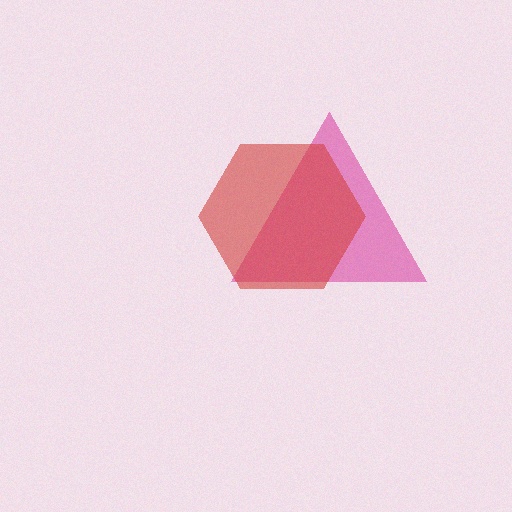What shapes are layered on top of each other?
The layered shapes are: a magenta triangle, a red hexagon.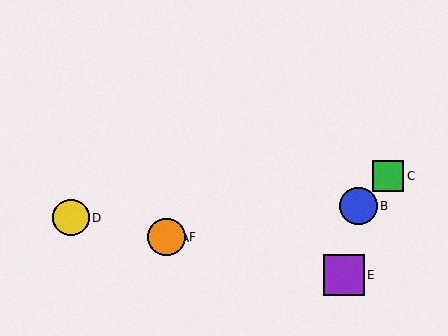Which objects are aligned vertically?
Objects A, F are aligned vertically.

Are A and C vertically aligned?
No, A is at x≈167 and C is at x≈388.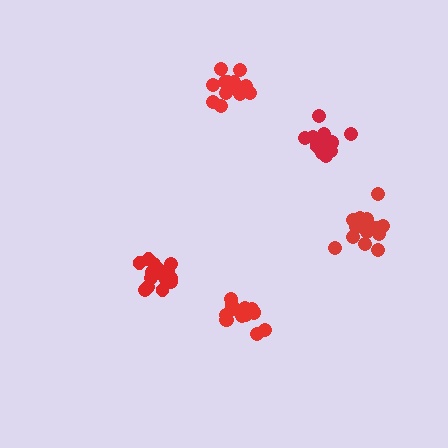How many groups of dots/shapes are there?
There are 5 groups.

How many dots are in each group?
Group 1: 14 dots, Group 2: 16 dots, Group 3: 15 dots, Group 4: 15 dots, Group 5: 14 dots (74 total).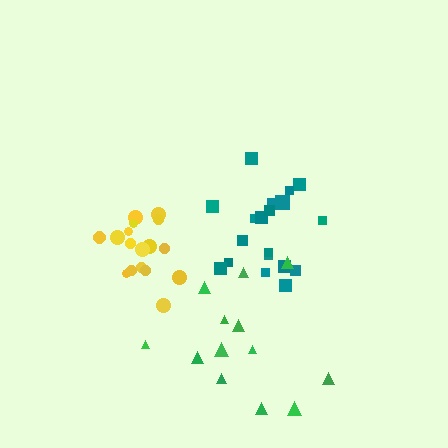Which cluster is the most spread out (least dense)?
Green.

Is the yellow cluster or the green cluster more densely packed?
Yellow.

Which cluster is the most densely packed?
Yellow.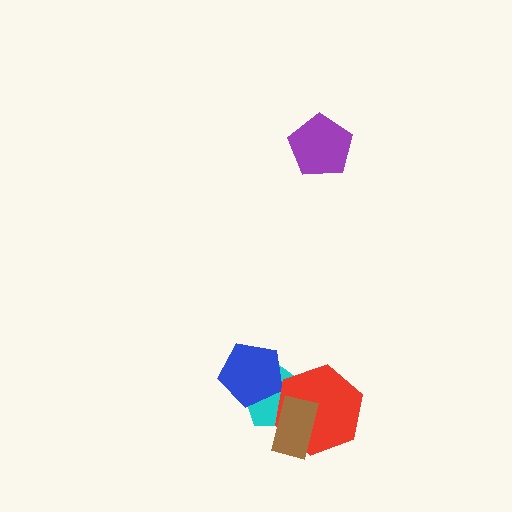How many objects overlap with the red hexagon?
2 objects overlap with the red hexagon.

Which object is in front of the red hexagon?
The brown rectangle is in front of the red hexagon.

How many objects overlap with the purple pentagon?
0 objects overlap with the purple pentagon.